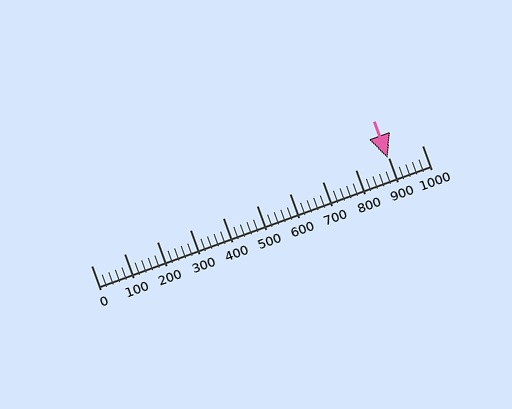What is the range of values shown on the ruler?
The ruler shows values from 0 to 1000.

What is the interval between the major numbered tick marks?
The major tick marks are spaced 100 units apart.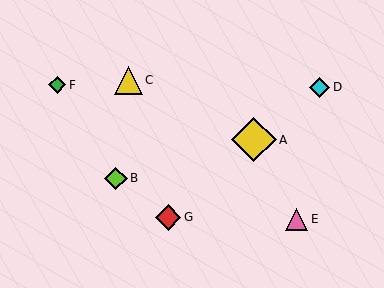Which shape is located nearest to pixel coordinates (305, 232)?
The pink triangle (labeled E) at (296, 219) is nearest to that location.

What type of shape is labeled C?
Shape C is a yellow triangle.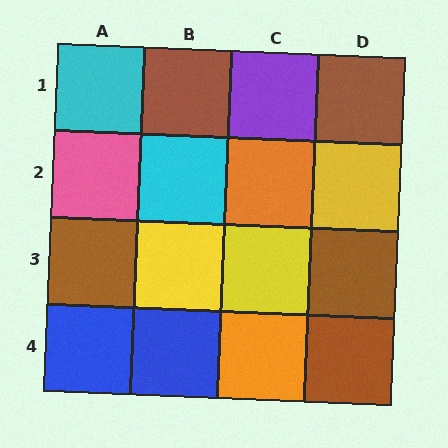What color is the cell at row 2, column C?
Orange.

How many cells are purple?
1 cell is purple.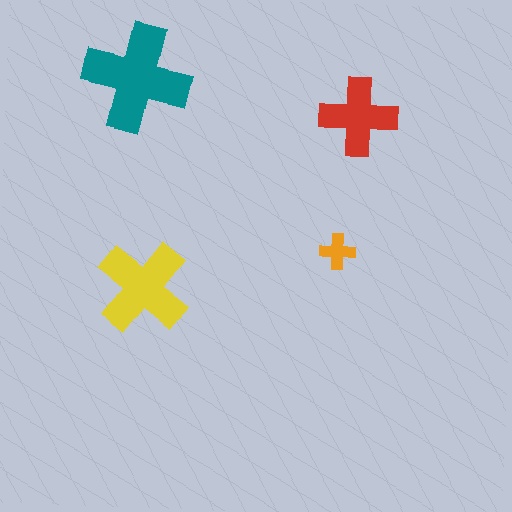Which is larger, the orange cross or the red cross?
The red one.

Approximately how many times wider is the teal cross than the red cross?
About 1.5 times wider.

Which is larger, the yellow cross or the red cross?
The yellow one.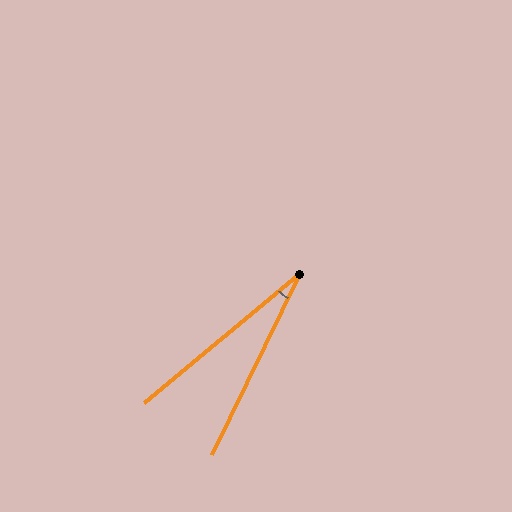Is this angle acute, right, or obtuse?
It is acute.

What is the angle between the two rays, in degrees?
Approximately 24 degrees.